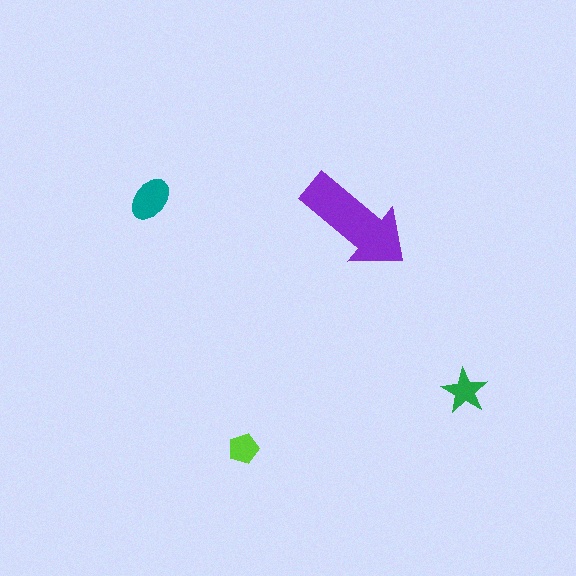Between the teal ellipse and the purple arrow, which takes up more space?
The purple arrow.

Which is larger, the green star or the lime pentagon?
The green star.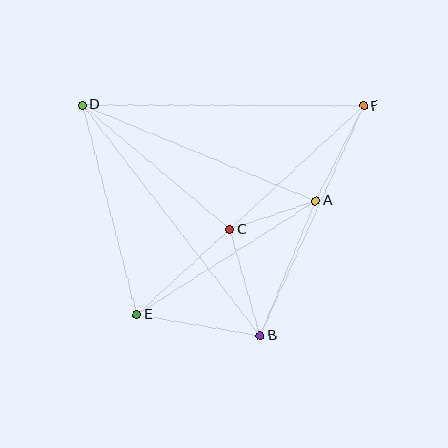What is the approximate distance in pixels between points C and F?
The distance between C and F is approximately 182 pixels.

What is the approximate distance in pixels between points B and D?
The distance between B and D is approximately 291 pixels.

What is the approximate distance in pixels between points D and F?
The distance between D and F is approximately 281 pixels.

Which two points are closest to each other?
Points A and C are closest to each other.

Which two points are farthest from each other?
Points E and F are farthest from each other.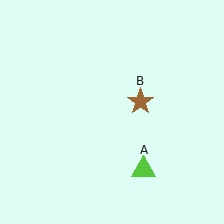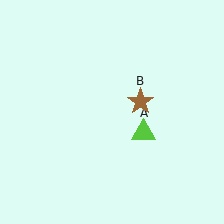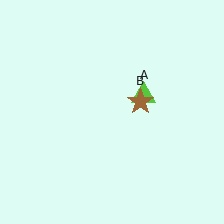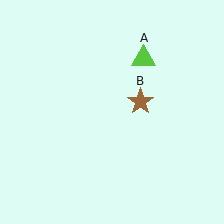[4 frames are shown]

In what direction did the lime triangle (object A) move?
The lime triangle (object A) moved up.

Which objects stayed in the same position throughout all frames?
Brown star (object B) remained stationary.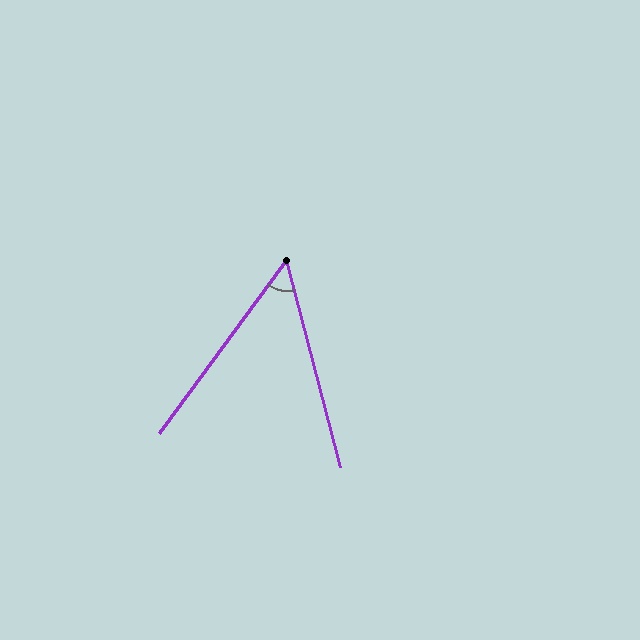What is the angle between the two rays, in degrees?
Approximately 51 degrees.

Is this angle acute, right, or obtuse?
It is acute.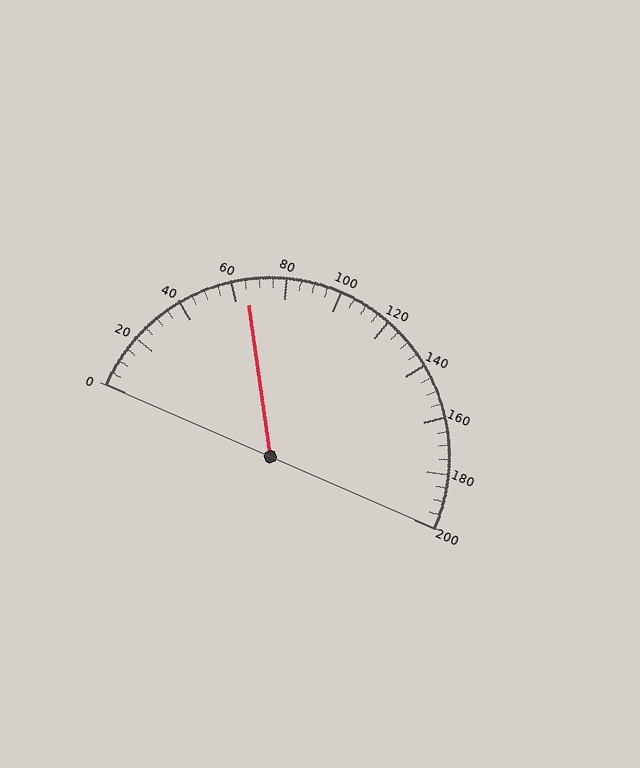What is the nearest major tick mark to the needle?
The nearest major tick mark is 60.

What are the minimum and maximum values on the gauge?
The gauge ranges from 0 to 200.